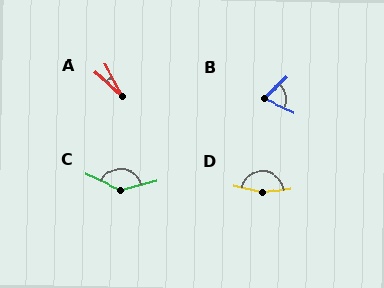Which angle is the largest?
D, at approximately 159 degrees.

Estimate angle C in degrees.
Approximately 142 degrees.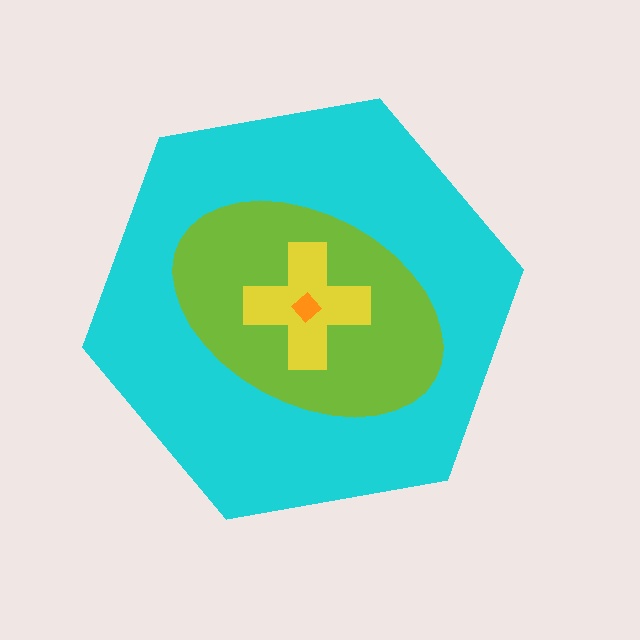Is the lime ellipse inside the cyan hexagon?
Yes.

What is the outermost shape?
The cyan hexagon.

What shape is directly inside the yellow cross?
The orange diamond.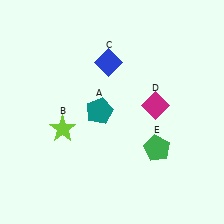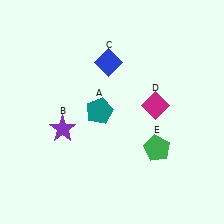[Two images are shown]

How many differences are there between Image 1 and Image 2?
There is 1 difference between the two images.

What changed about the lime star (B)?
In Image 1, B is lime. In Image 2, it changed to purple.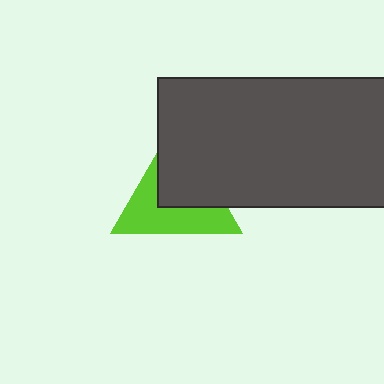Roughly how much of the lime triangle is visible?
About half of it is visible (roughly 52%).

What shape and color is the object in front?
The object in front is a dark gray rectangle.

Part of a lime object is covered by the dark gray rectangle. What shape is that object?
It is a triangle.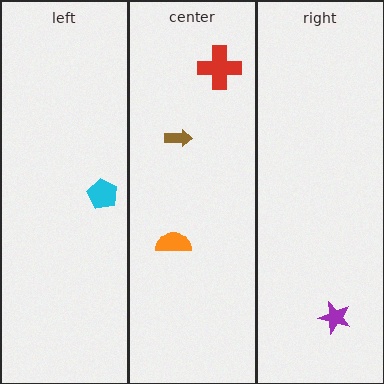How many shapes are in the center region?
3.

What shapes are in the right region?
The purple star.